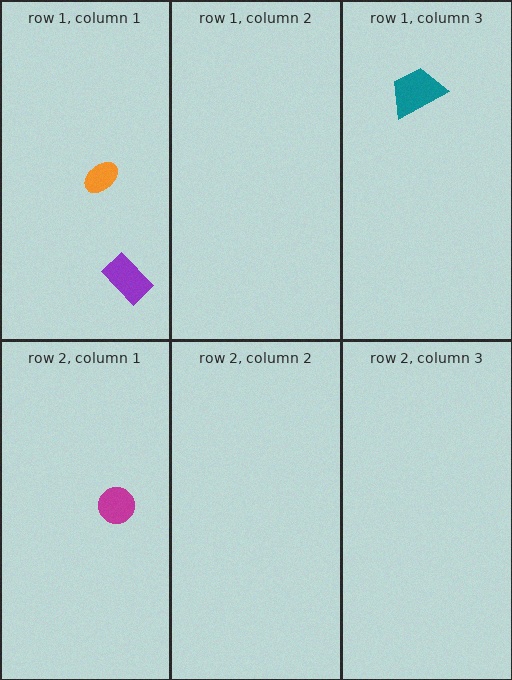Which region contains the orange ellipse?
The row 1, column 1 region.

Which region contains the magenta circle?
The row 2, column 1 region.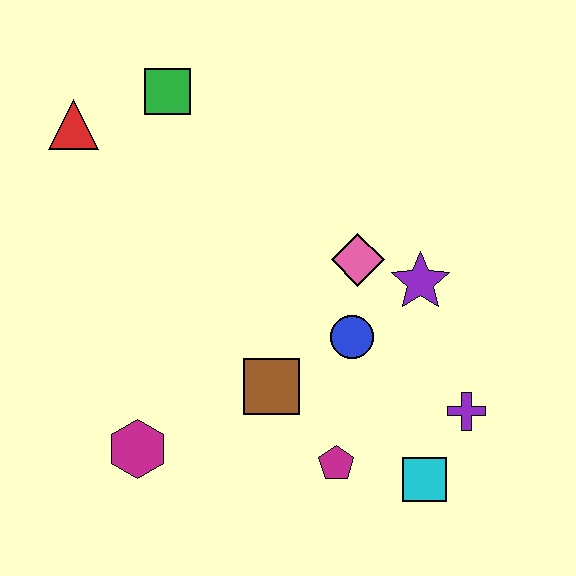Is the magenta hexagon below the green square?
Yes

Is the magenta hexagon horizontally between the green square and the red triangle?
Yes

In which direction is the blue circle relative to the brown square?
The blue circle is to the right of the brown square.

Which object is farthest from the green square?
The cyan square is farthest from the green square.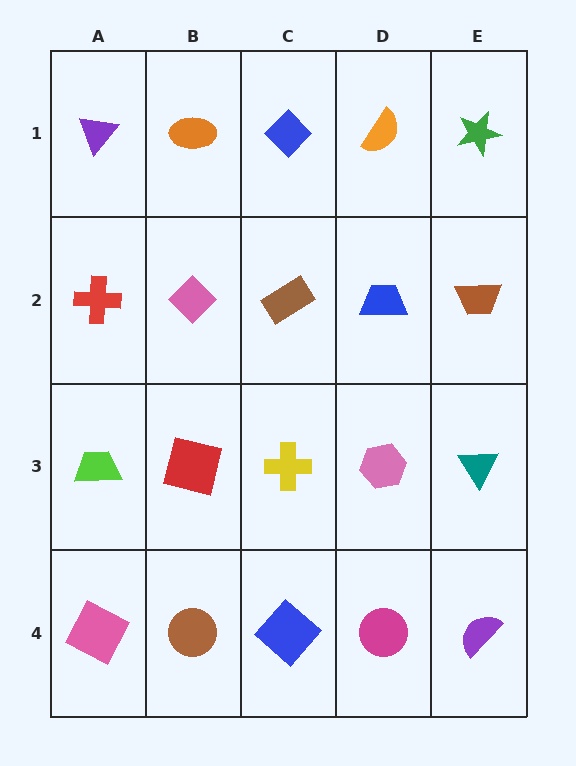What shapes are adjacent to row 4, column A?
A lime trapezoid (row 3, column A), a brown circle (row 4, column B).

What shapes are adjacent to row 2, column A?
A purple triangle (row 1, column A), a lime trapezoid (row 3, column A), a pink diamond (row 2, column B).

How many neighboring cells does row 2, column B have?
4.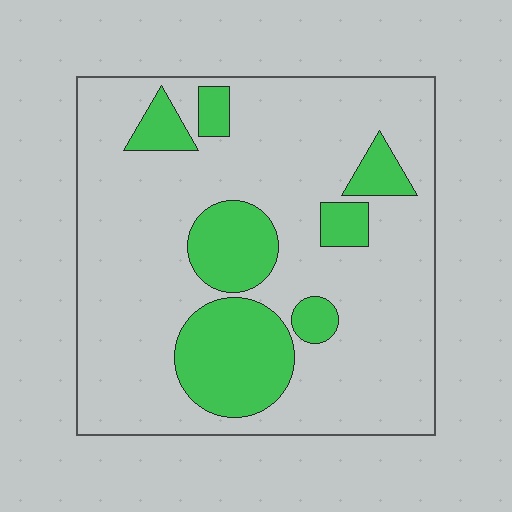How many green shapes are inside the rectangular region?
7.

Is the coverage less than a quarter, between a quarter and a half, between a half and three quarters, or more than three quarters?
Less than a quarter.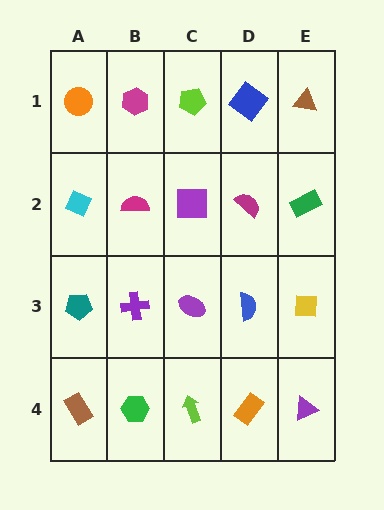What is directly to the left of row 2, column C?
A magenta semicircle.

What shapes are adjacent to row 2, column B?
A magenta hexagon (row 1, column B), a purple cross (row 3, column B), a cyan diamond (row 2, column A), a purple square (row 2, column C).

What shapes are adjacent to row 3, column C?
A purple square (row 2, column C), a lime arrow (row 4, column C), a purple cross (row 3, column B), a blue semicircle (row 3, column D).